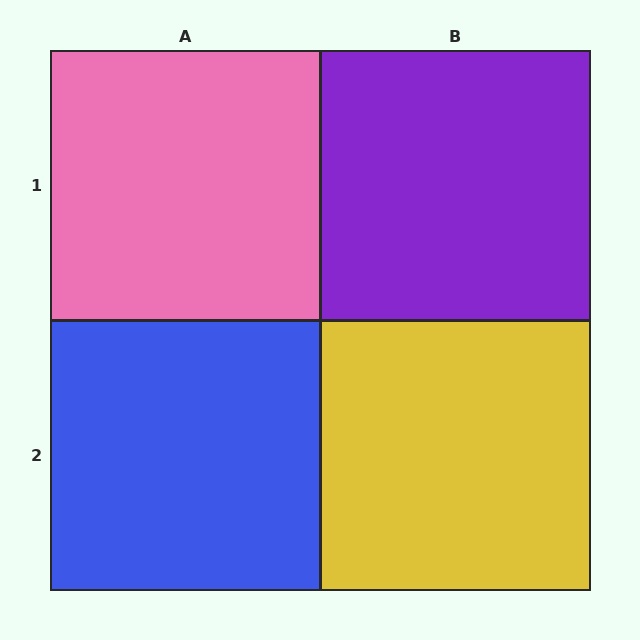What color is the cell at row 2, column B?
Yellow.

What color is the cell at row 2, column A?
Blue.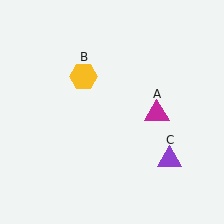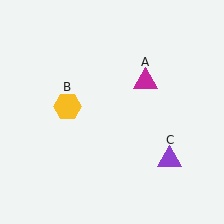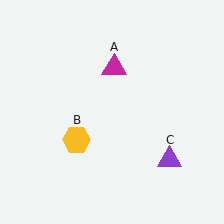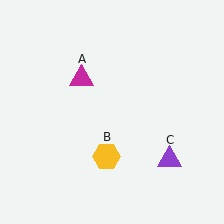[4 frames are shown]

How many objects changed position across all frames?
2 objects changed position: magenta triangle (object A), yellow hexagon (object B).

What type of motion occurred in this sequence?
The magenta triangle (object A), yellow hexagon (object B) rotated counterclockwise around the center of the scene.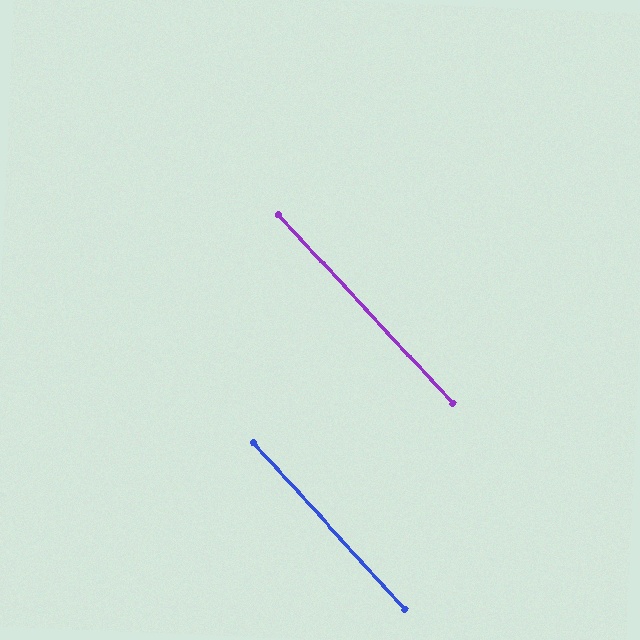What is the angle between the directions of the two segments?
Approximately 0 degrees.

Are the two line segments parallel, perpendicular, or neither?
Parallel — their directions differ by only 0.2°.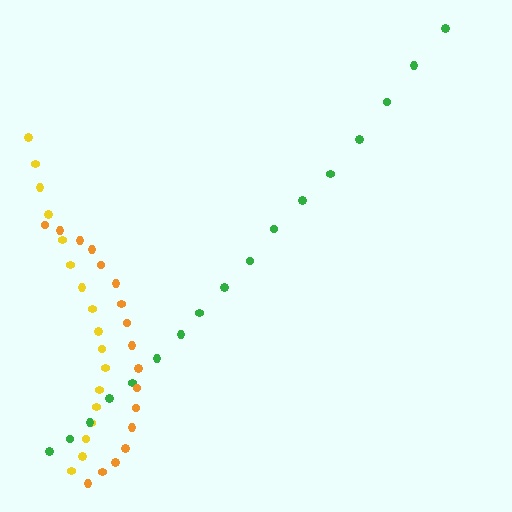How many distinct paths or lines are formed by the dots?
There are 3 distinct paths.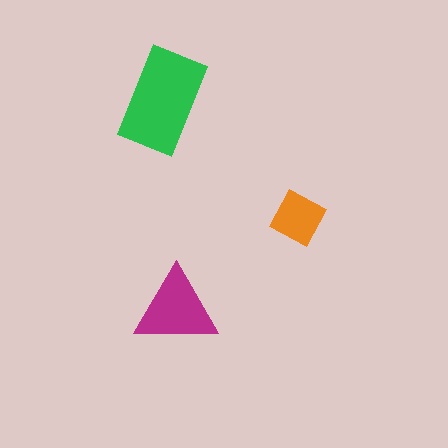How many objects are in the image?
There are 3 objects in the image.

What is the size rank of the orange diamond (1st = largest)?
3rd.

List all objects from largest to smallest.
The green rectangle, the magenta triangle, the orange diamond.